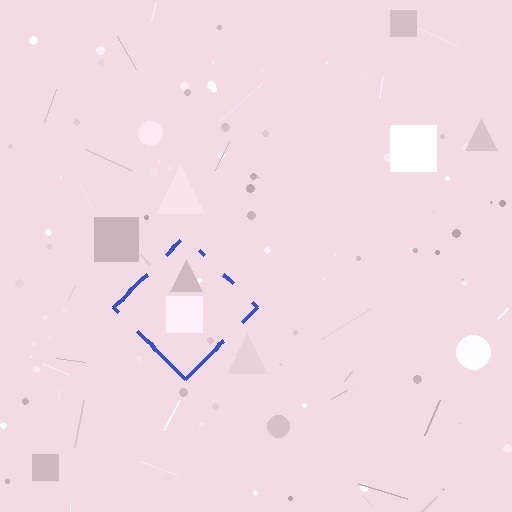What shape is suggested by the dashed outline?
The dashed outline suggests a diamond.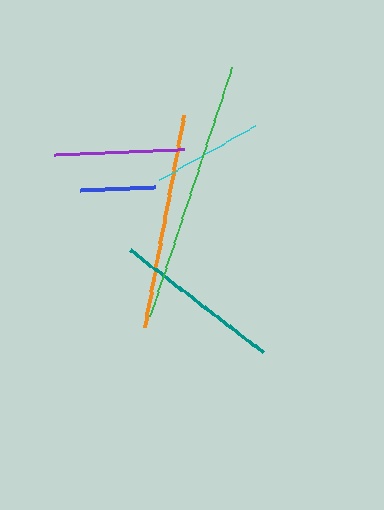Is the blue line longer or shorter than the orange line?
The orange line is longer than the blue line.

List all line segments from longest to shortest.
From longest to shortest: green, orange, teal, purple, cyan, blue.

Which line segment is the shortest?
The blue line is the shortest at approximately 75 pixels.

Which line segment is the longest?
The green line is the longest at approximately 261 pixels.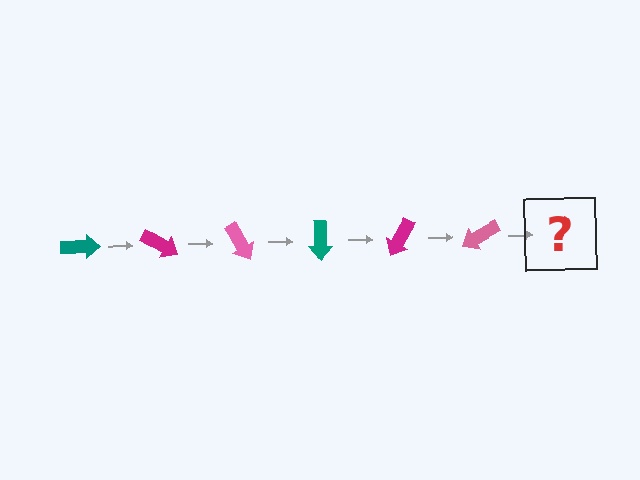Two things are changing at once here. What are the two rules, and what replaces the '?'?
The two rules are that it rotates 30 degrees each step and the color cycles through teal, magenta, and pink. The '?' should be a teal arrow, rotated 180 degrees from the start.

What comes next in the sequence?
The next element should be a teal arrow, rotated 180 degrees from the start.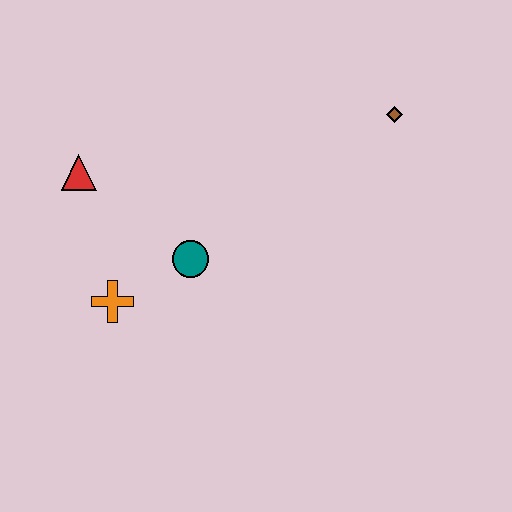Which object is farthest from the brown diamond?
The orange cross is farthest from the brown diamond.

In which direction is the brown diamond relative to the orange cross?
The brown diamond is to the right of the orange cross.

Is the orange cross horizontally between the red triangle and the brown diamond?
Yes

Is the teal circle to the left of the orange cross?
No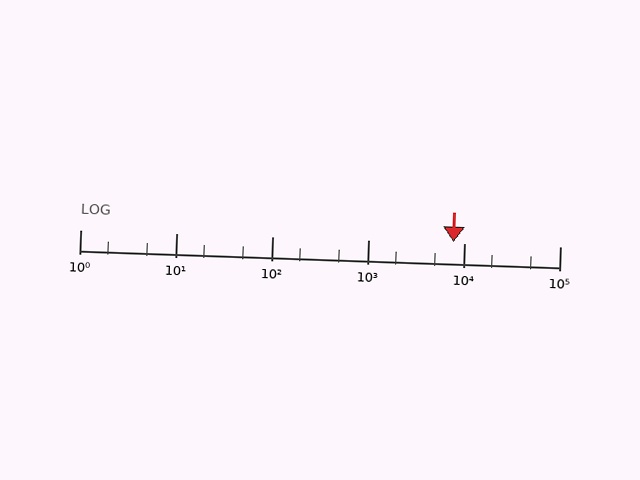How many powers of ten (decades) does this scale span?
The scale spans 5 decades, from 1 to 100000.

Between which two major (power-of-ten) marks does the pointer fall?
The pointer is between 1000 and 10000.